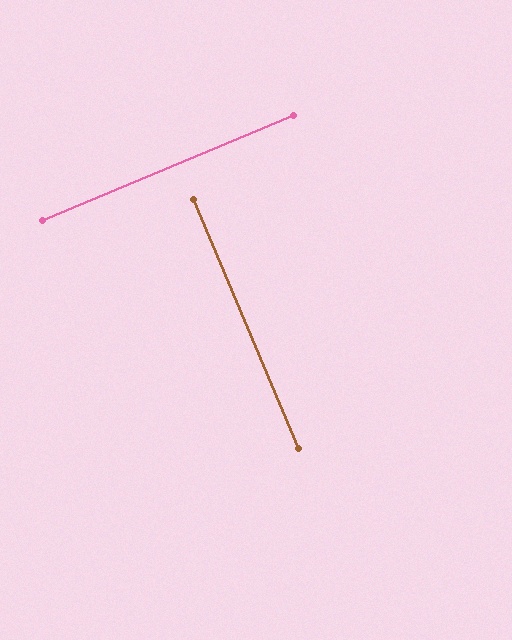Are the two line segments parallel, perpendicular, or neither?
Perpendicular — they meet at approximately 90°.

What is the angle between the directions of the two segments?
Approximately 90 degrees.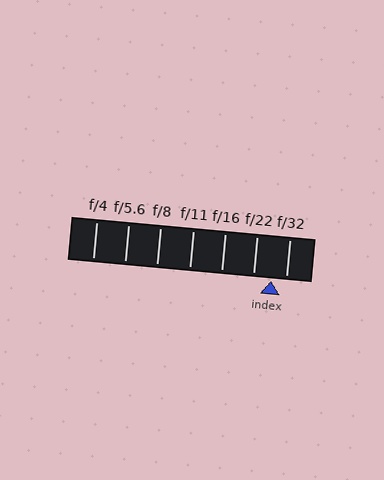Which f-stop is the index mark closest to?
The index mark is closest to f/32.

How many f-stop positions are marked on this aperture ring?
There are 7 f-stop positions marked.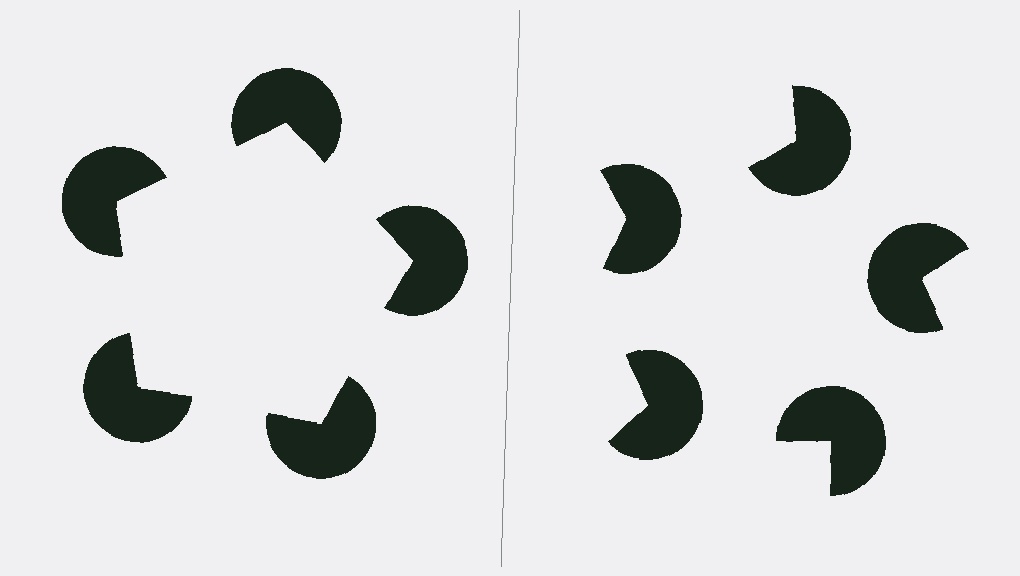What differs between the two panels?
The pac-man discs are positioned identically on both sides; only the wedge orientations differ. On the left they align to a pentagon; on the right they are misaligned.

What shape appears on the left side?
An illusory pentagon.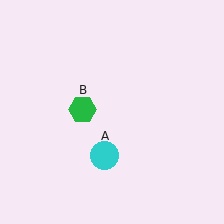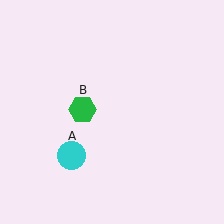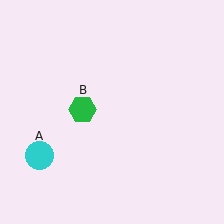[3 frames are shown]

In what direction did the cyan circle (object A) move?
The cyan circle (object A) moved left.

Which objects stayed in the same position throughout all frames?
Green hexagon (object B) remained stationary.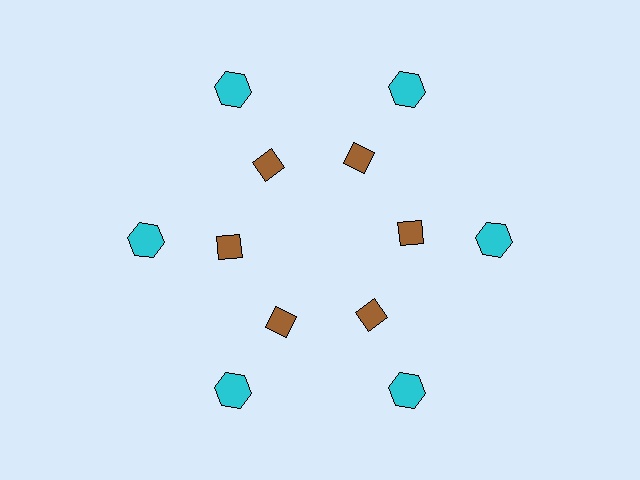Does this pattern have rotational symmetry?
Yes, this pattern has 6-fold rotational symmetry. It looks the same after rotating 60 degrees around the center.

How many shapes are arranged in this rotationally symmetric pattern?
There are 12 shapes, arranged in 6 groups of 2.